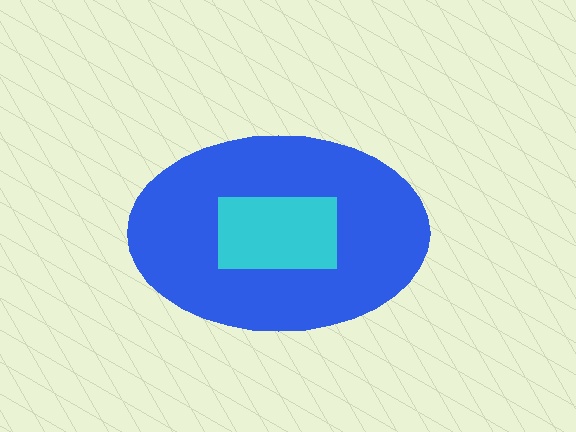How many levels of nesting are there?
2.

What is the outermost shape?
The blue ellipse.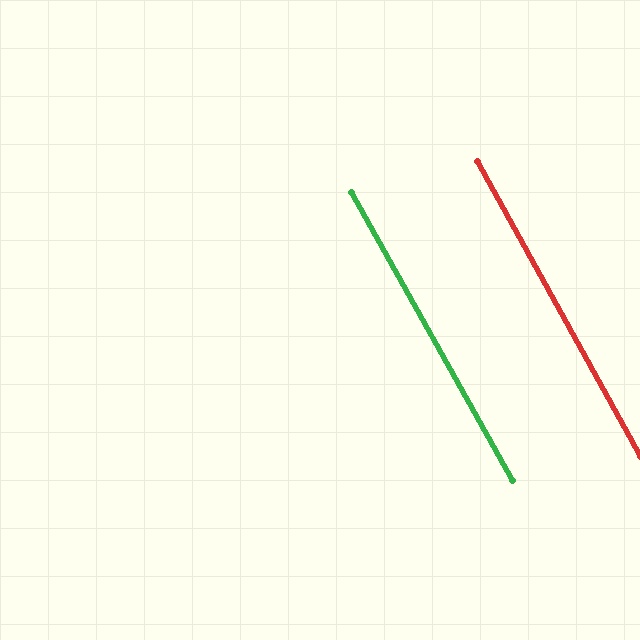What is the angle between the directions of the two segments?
Approximately 0 degrees.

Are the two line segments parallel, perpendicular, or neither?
Parallel — their directions differ by only 0.2°.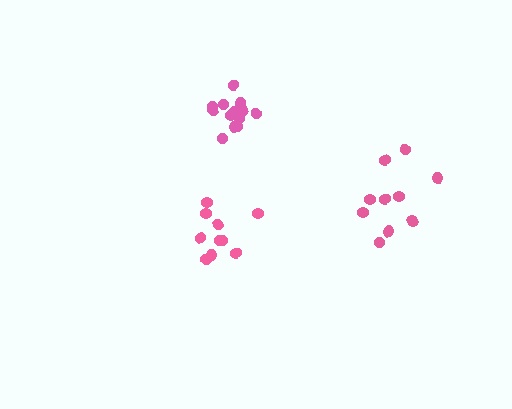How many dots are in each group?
Group 1: 10 dots, Group 2: 14 dots, Group 3: 10 dots (34 total).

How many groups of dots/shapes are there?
There are 3 groups.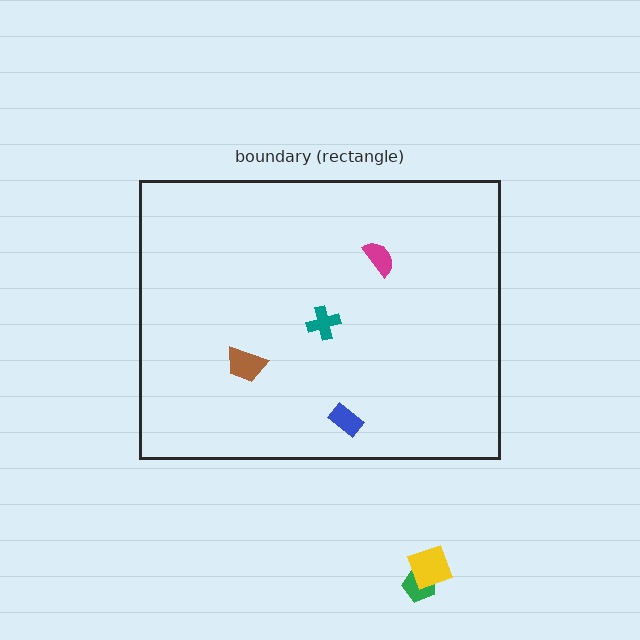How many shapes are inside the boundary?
4 inside, 2 outside.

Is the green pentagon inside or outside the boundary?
Outside.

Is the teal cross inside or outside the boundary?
Inside.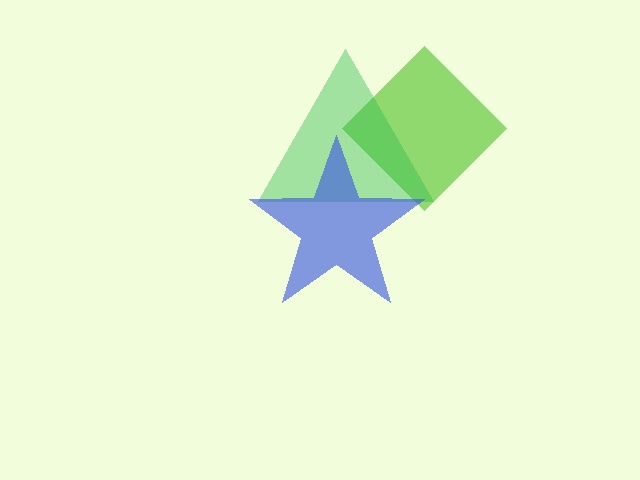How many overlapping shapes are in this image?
There are 3 overlapping shapes in the image.